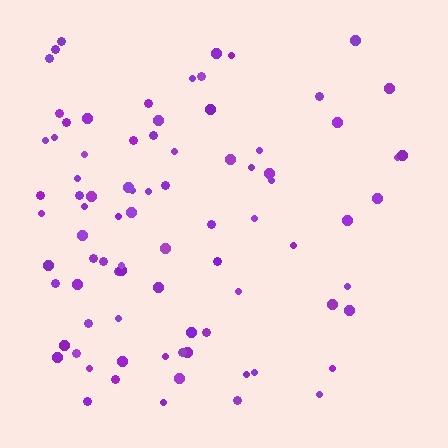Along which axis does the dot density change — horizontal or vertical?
Horizontal.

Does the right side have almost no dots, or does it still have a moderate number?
Still a moderate number, just noticeably fewer than the left.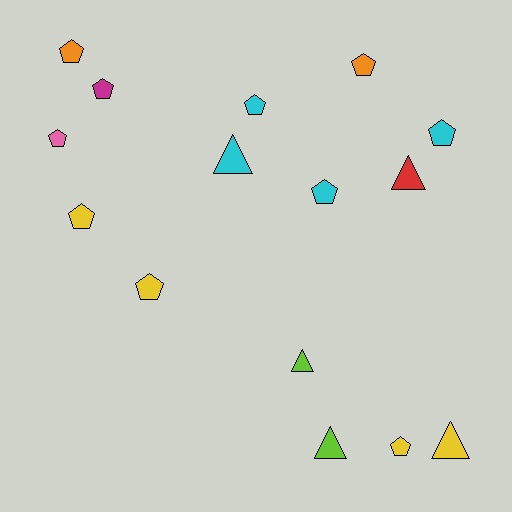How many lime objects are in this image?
There are 2 lime objects.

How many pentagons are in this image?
There are 10 pentagons.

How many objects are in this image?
There are 15 objects.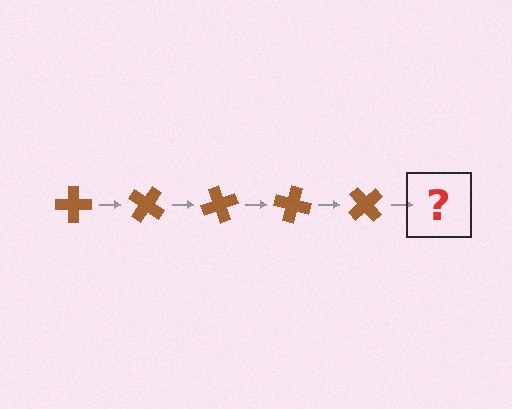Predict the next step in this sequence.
The next step is a brown cross rotated 175 degrees.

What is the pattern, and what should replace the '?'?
The pattern is that the cross rotates 35 degrees each step. The '?' should be a brown cross rotated 175 degrees.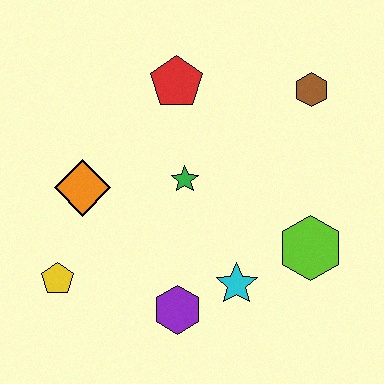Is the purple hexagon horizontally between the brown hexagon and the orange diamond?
Yes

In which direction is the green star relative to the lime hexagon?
The green star is to the left of the lime hexagon.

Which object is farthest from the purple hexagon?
The brown hexagon is farthest from the purple hexagon.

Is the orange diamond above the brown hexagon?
No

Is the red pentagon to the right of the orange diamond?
Yes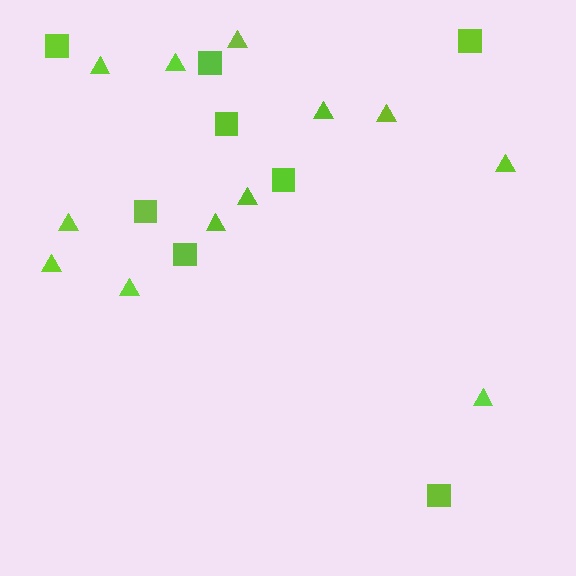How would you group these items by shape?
There are 2 groups: one group of triangles (12) and one group of squares (8).